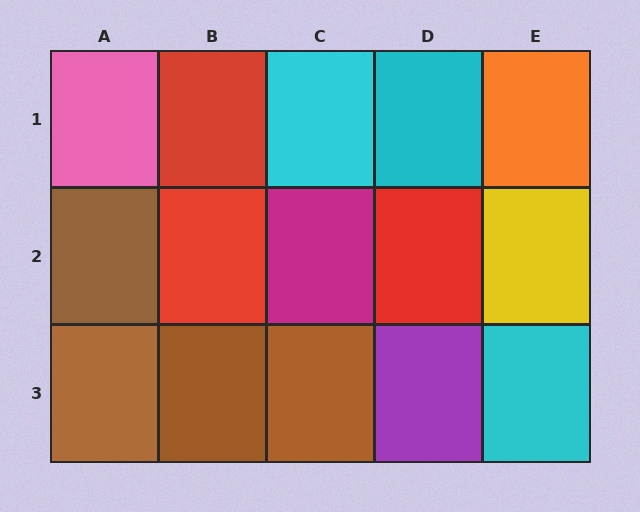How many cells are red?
3 cells are red.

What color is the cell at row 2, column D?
Red.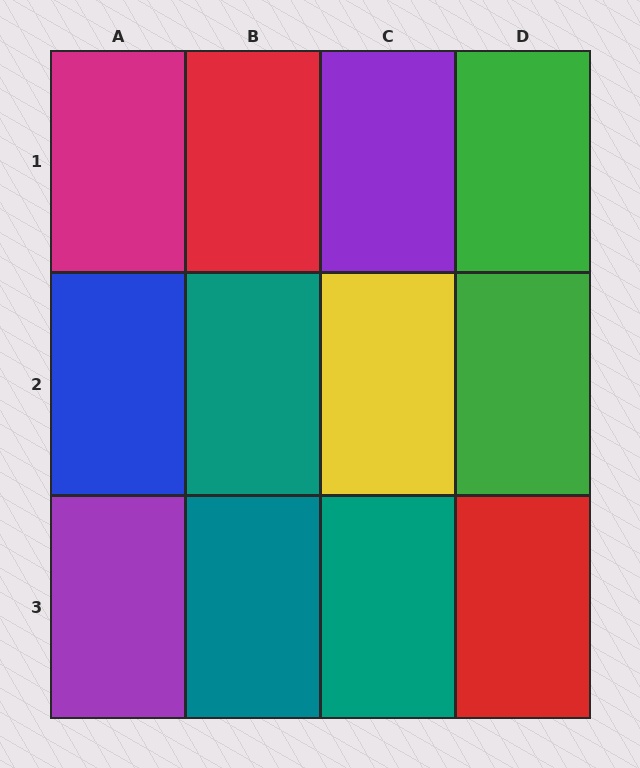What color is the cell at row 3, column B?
Teal.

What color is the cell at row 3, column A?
Purple.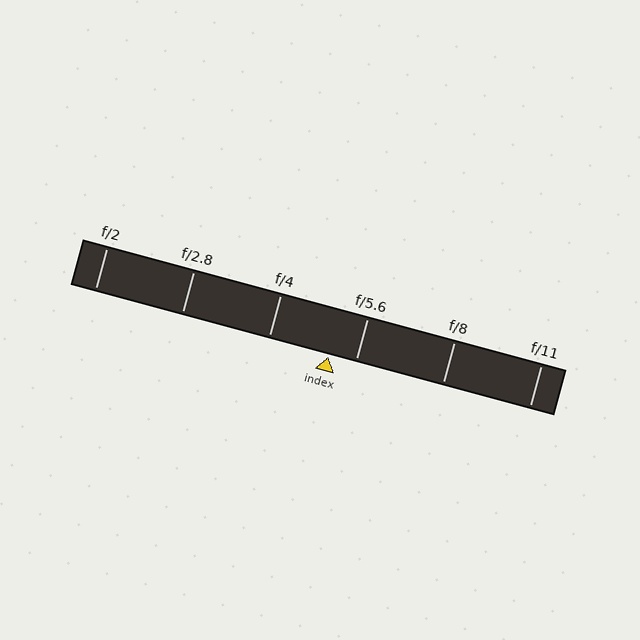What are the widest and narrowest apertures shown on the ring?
The widest aperture shown is f/2 and the narrowest is f/11.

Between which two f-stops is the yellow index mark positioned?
The index mark is between f/4 and f/5.6.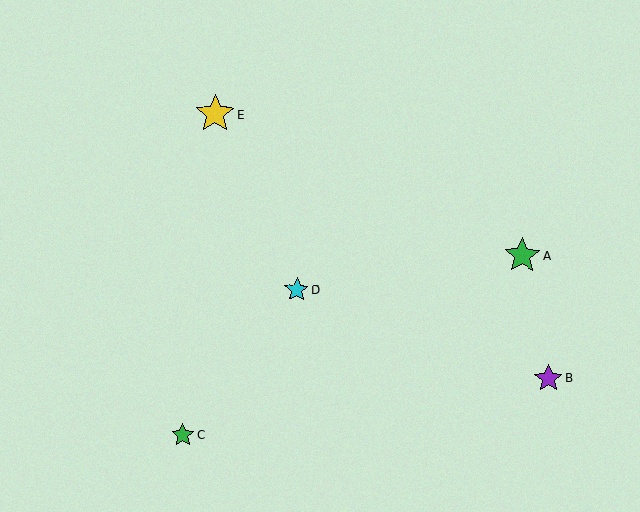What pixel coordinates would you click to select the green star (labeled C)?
Click at (183, 435) to select the green star C.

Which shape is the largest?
The yellow star (labeled E) is the largest.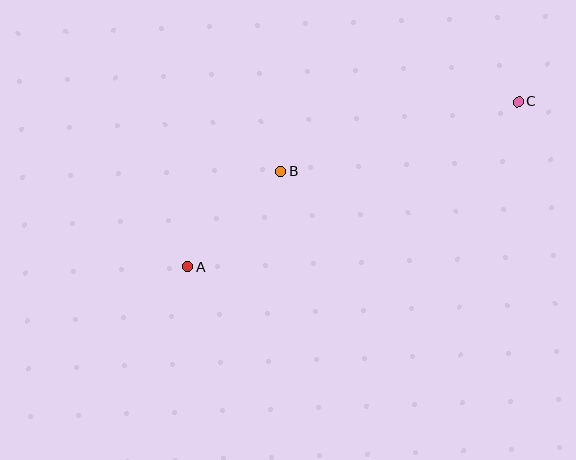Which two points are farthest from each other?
Points A and C are farthest from each other.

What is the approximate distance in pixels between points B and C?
The distance between B and C is approximately 247 pixels.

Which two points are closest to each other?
Points A and B are closest to each other.